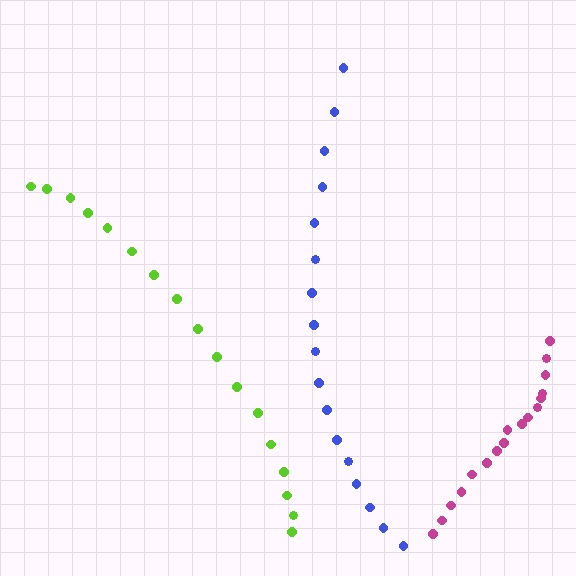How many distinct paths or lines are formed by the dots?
There are 3 distinct paths.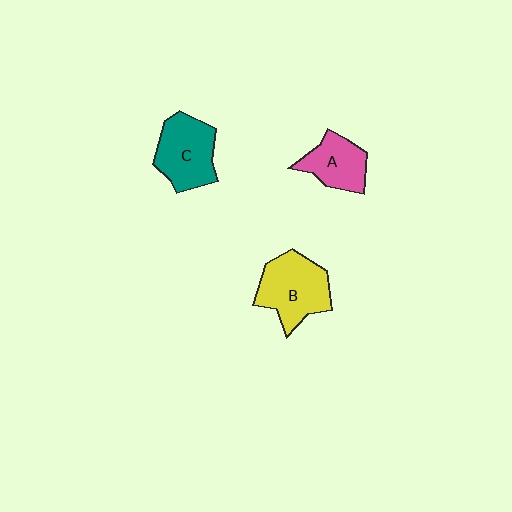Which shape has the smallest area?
Shape A (pink).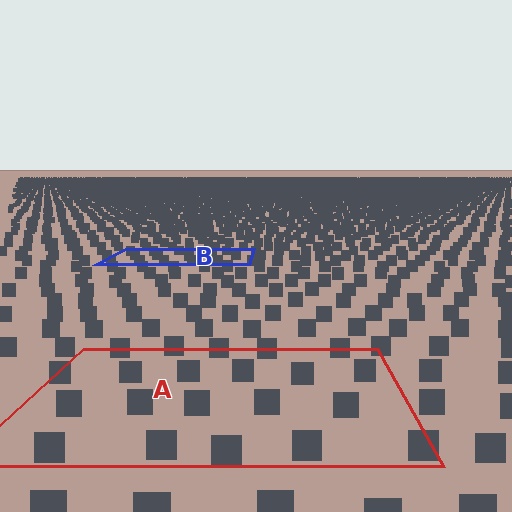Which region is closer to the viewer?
Region A is closer. The texture elements there are larger and more spread out.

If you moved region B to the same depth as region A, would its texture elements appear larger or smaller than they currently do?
They would appear larger. At a closer depth, the same texture elements are projected at a bigger on-screen size.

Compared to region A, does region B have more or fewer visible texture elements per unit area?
Region B has more texture elements per unit area — they are packed more densely because it is farther away.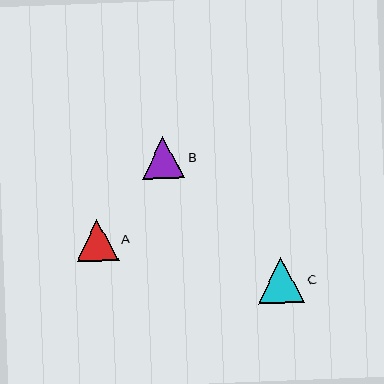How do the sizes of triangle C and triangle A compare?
Triangle C and triangle A are approximately the same size.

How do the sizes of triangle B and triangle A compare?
Triangle B and triangle A are approximately the same size.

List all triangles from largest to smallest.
From largest to smallest: C, B, A.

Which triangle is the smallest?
Triangle A is the smallest with a size of approximately 42 pixels.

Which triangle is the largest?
Triangle C is the largest with a size of approximately 46 pixels.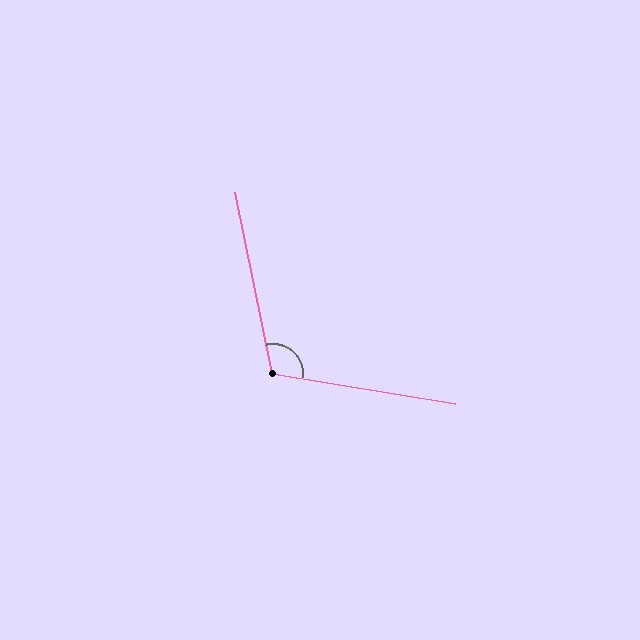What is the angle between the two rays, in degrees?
Approximately 111 degrees.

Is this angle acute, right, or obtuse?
It is obtuse.